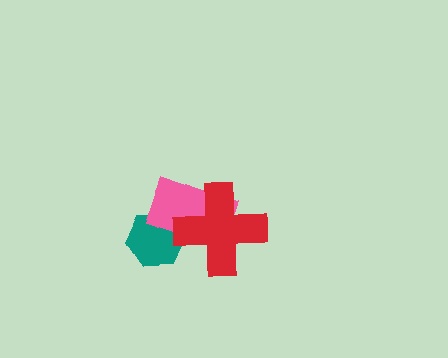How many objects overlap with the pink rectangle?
2 objects overlap with the pink rectangle.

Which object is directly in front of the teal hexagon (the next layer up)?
The pink rectangle is directly in front of the teal hexagon.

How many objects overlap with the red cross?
2 objects overlap with the red cross.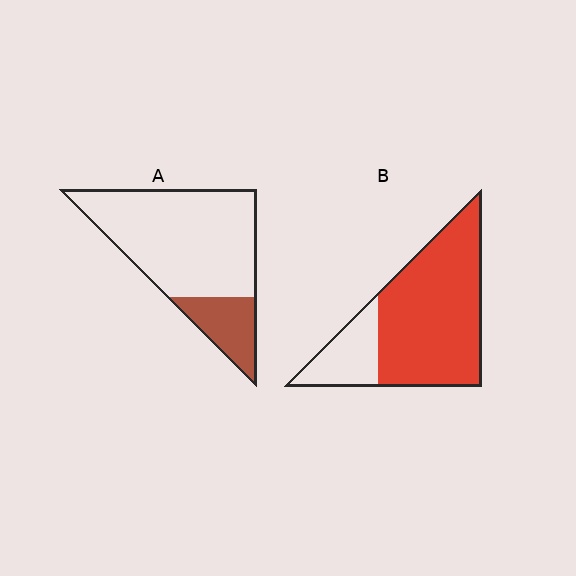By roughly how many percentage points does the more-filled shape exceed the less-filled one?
By roughly 55 percentage points (B over A).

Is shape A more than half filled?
No.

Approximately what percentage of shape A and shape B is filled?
A is approximately 20% and B is approximately 75%.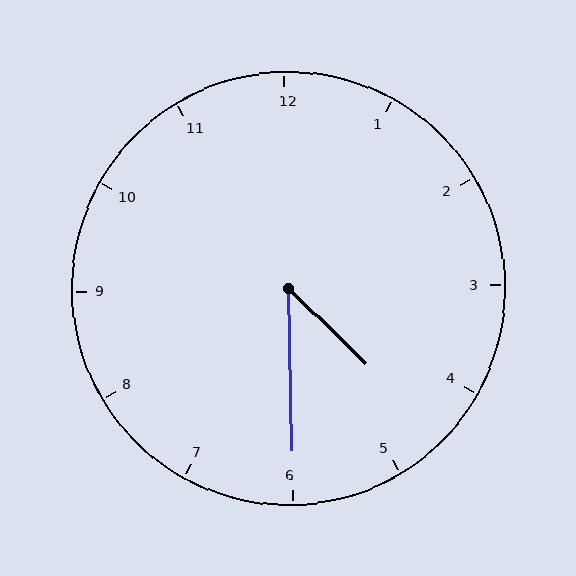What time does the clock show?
4:30.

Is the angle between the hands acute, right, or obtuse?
It is acute.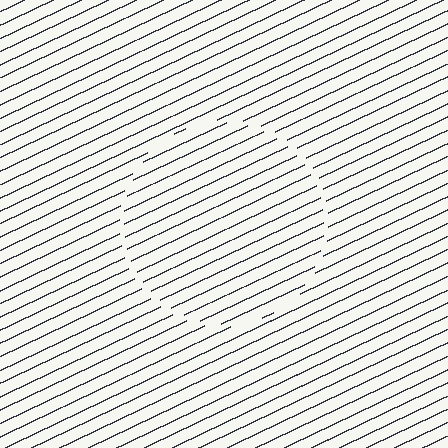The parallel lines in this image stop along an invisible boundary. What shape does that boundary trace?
An illusory circle. The interior of the shape contains the same grating, shifted by half a period — the contour is defined by the phase discontinuity where line-ends from the inner and outer gratings abut.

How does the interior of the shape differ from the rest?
The interior of the shape contains the same grating, shifted by half a period — the contour is defined by the phase discontinuity where line-ends from the inner and outer gratings abut.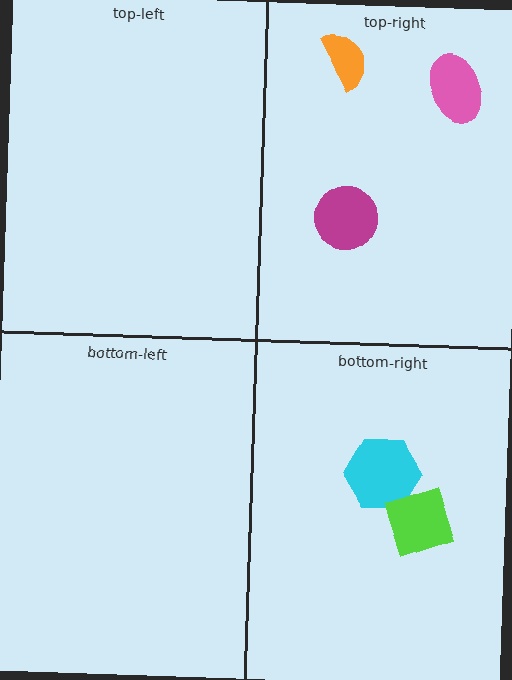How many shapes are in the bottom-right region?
2.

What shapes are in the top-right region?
The magenta circle, the pink ellipse, the orange semicircle.